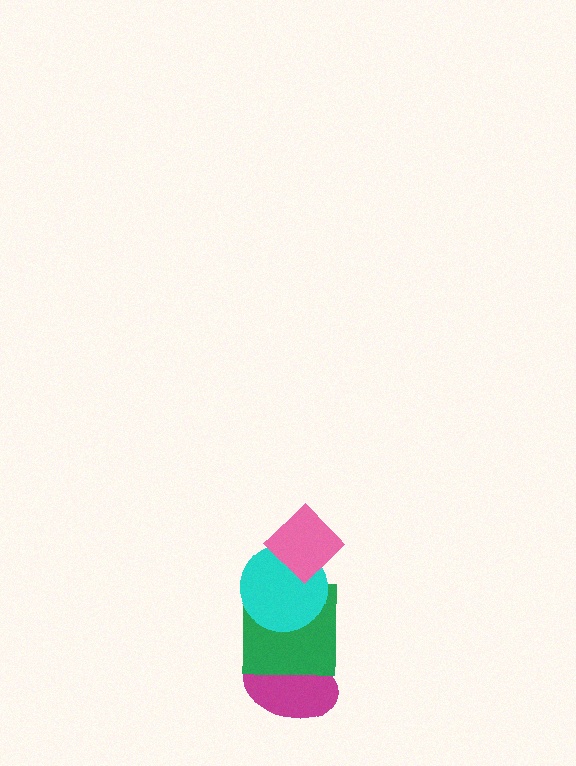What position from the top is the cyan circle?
The cyan circle is 2nd from the top.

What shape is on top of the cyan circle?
The pink diamond is on top of the cyan circle.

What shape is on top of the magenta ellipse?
The green square is on top of the magenta ellipse.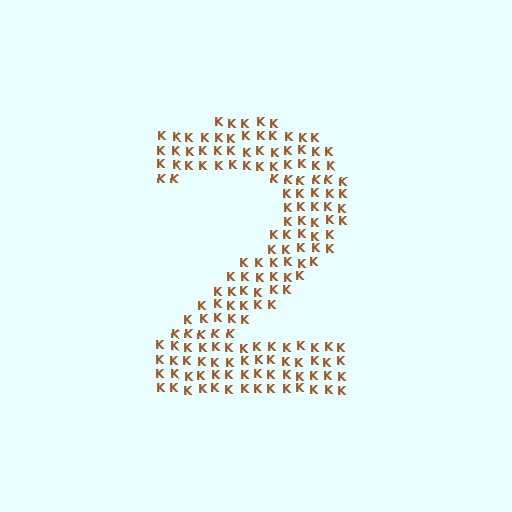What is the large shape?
The large shape is the digit 2.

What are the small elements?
The small elements are letter K's.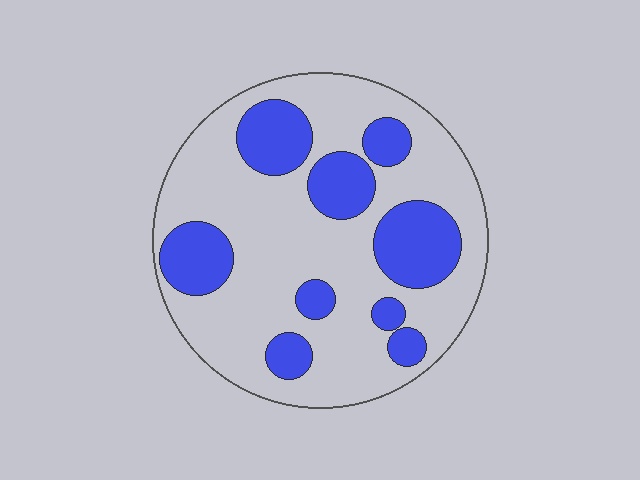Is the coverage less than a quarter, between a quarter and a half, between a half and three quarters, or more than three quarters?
Between a quarter and a half.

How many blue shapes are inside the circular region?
9.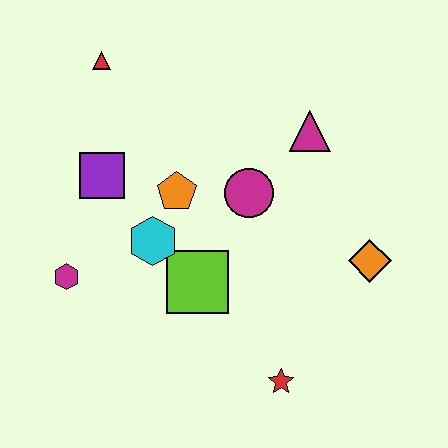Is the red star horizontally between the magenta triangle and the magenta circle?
Yes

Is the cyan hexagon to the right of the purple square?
Yes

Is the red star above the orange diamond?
No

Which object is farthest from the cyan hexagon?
The orange diamond is farthest from the cyan hexagon.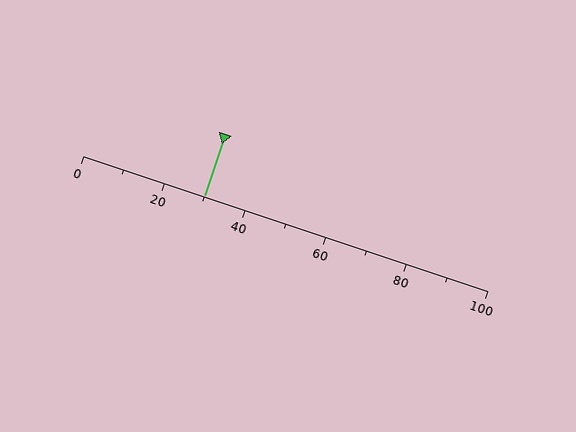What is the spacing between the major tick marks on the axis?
The major ticks are spaced 20 apart.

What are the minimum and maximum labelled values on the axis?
The axis runs from 0 to 100.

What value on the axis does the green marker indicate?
The marker indicates approximately 30.